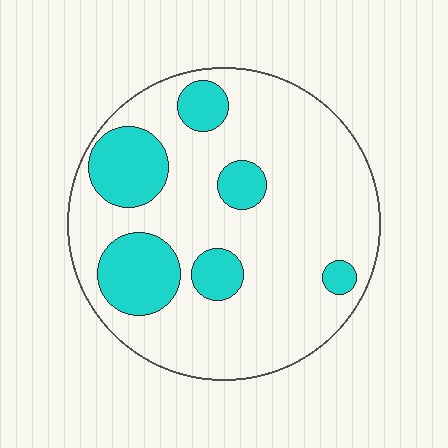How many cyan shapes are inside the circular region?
6.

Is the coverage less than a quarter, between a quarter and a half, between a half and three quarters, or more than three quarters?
Less than a quarter.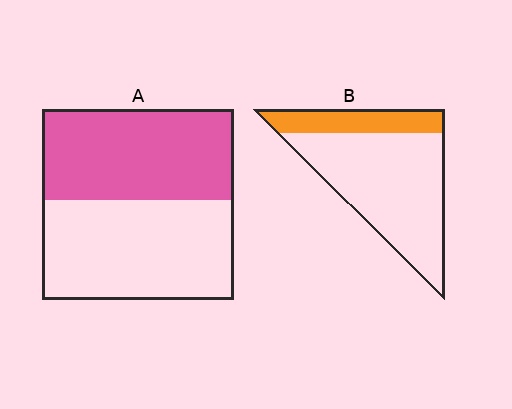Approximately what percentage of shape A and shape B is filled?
A is approximately 50% and B is approximately 25%.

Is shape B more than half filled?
No.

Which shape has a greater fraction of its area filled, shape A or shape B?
Shape A.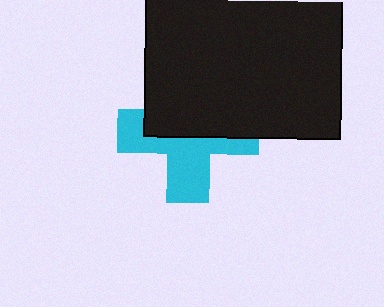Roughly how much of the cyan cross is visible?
About half of it is visible (roughly 49%).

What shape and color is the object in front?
The object in front is a black square.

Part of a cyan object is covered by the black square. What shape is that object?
It is a cross.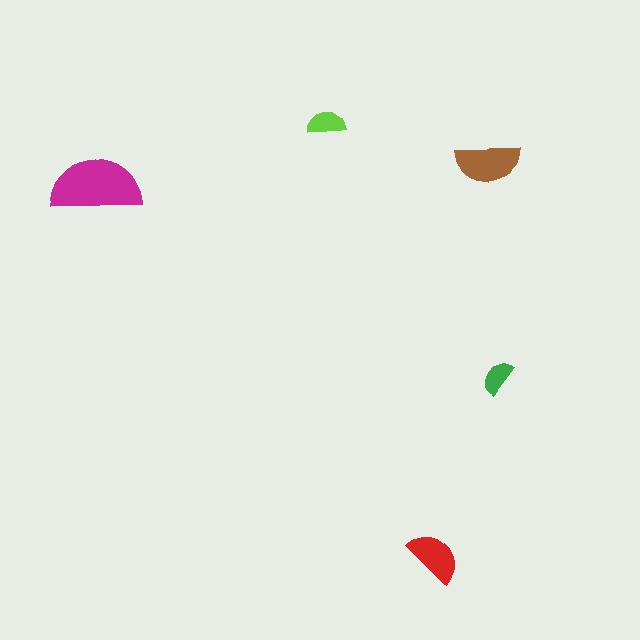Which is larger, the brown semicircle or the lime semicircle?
The brown one.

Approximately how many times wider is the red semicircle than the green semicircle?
About 1.5 times wider.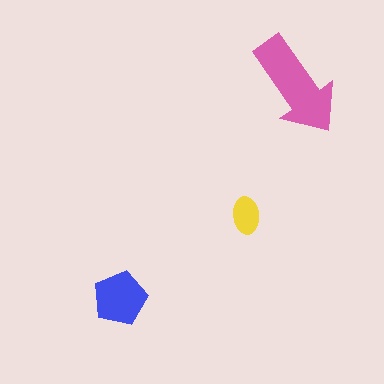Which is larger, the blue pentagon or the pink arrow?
The pink arrow.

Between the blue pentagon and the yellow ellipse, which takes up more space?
The blue pentagon.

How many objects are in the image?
There are 3 objects in the image.